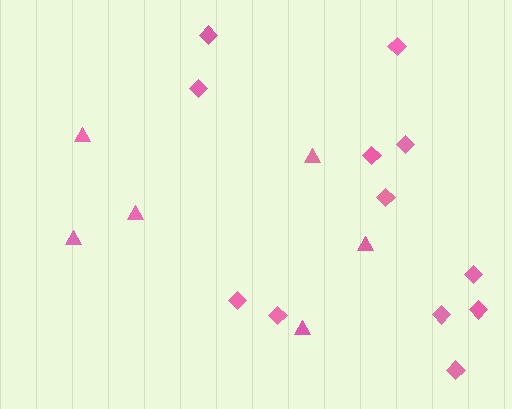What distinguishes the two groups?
There are 2 groups: one group of triangles (6) and one group of diamonds (12).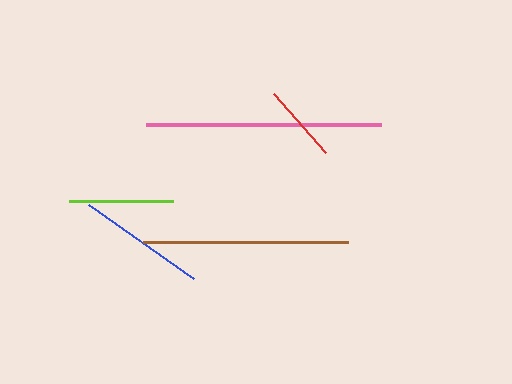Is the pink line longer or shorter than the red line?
The pink line is longer than the red line.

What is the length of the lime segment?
The lime segment is approximately 104 pixels long.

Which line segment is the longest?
The pink line is the longest at approximately 234 pixels.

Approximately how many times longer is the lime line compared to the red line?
The lime line is approximately 1.3 times the length of the red line.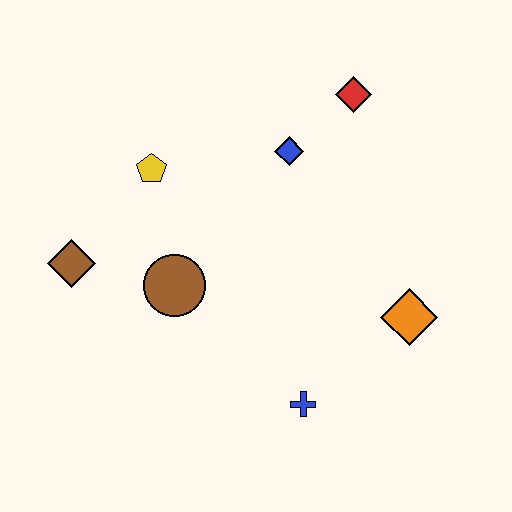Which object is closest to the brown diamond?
The brown circle is closest to the brown diamond.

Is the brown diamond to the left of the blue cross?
Yes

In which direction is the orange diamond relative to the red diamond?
The orange diamond is below the red diamond.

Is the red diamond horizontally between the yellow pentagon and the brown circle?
No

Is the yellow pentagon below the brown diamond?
No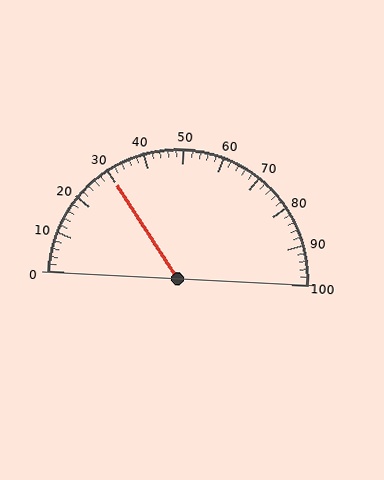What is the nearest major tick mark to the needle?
The nearest major tick mark is 30.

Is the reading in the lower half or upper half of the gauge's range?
The reading is in the lower half of the range (0 to 100).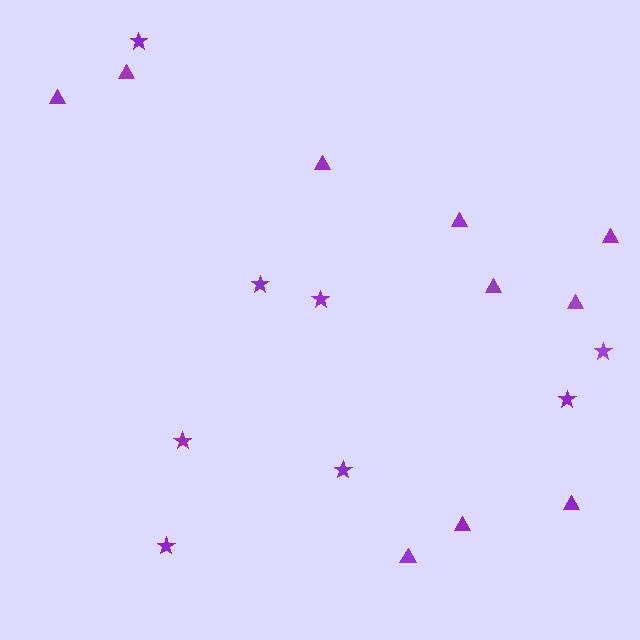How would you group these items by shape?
There are 2 groups: one group of triangles (10) and one group of stars (8).